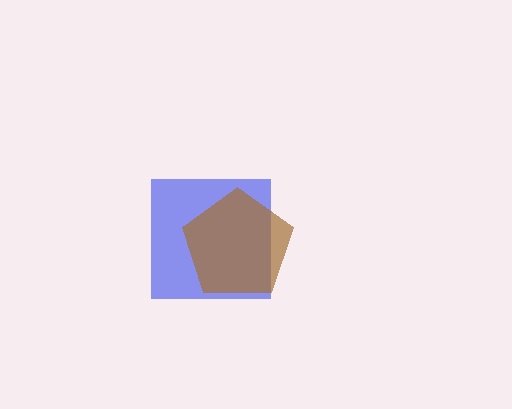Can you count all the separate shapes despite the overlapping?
Yes, there are 2 separate shapes.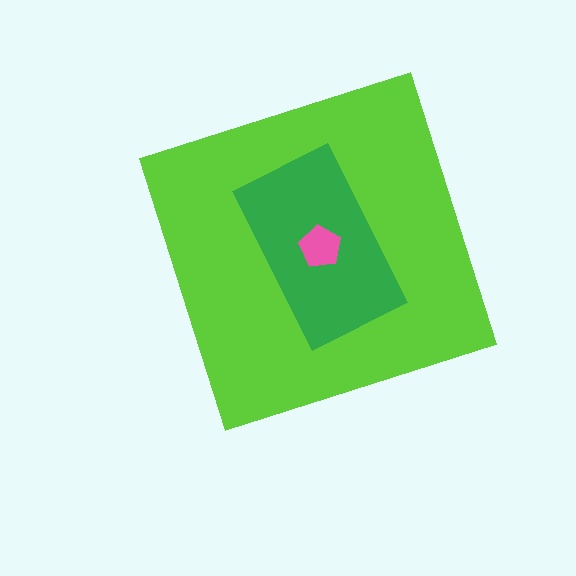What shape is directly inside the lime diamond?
The green rectangle.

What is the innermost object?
The pink pentagon.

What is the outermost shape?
The lime diamond.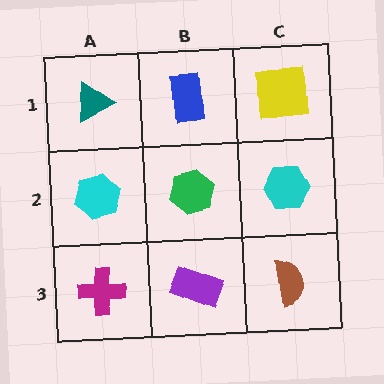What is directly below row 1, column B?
A green hexagon.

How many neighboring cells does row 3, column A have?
2.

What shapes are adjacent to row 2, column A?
A teal triangle (row 1, column A), a magenta cross (row 3, column A), a green hexagon (row 2, column B).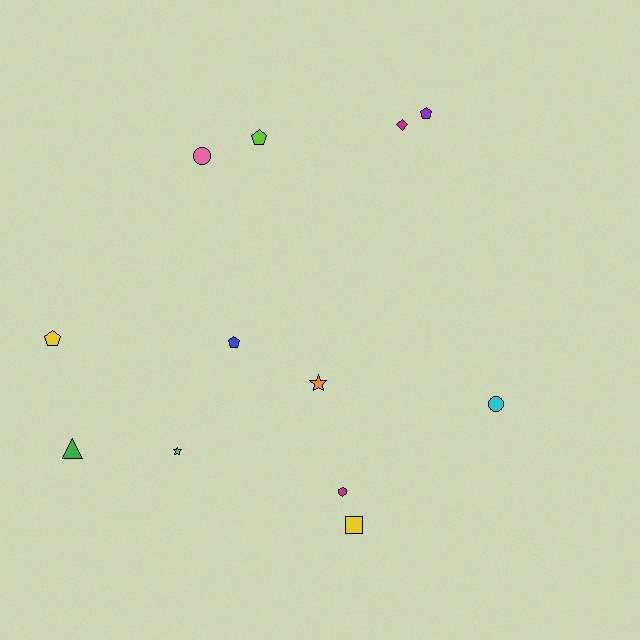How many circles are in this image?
There are 2 circles.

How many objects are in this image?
There are 12 objects.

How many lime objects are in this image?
There are 2 lime objects.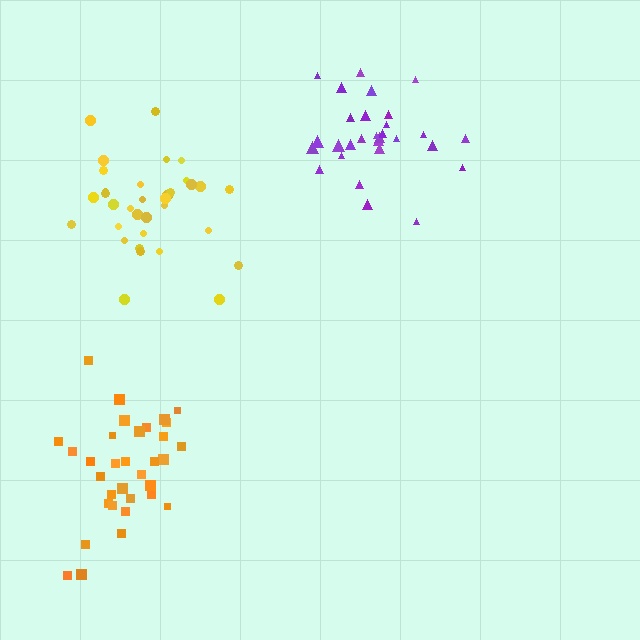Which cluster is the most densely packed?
Purple.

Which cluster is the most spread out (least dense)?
Orange.